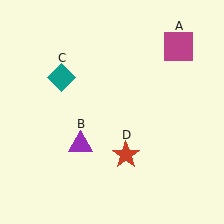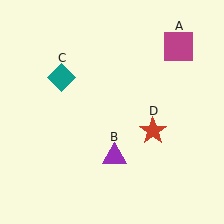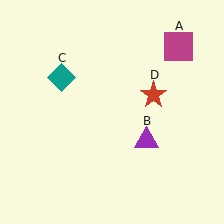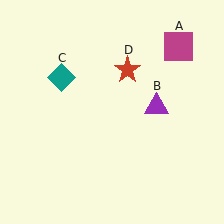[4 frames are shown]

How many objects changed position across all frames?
2 objects changed position: purple triangle (object B), red star (object D).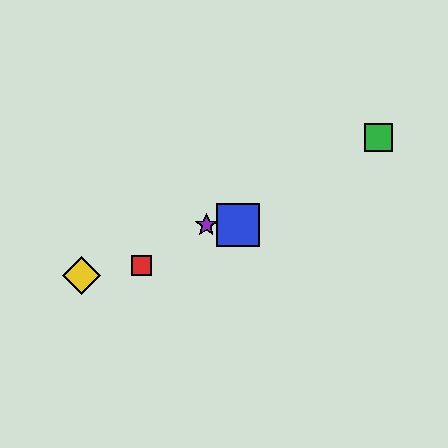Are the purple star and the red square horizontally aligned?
No, the purple star is at y≈225 and the red square is at y≈265.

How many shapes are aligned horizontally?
2 shapes (the blue square, the purple star) are aligned horizontally.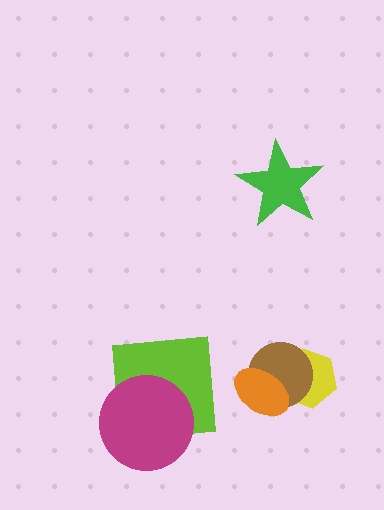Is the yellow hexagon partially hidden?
Yes, it is partially covered by another shape.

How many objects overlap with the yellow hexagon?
2 objects overlap with the yellow hexagon.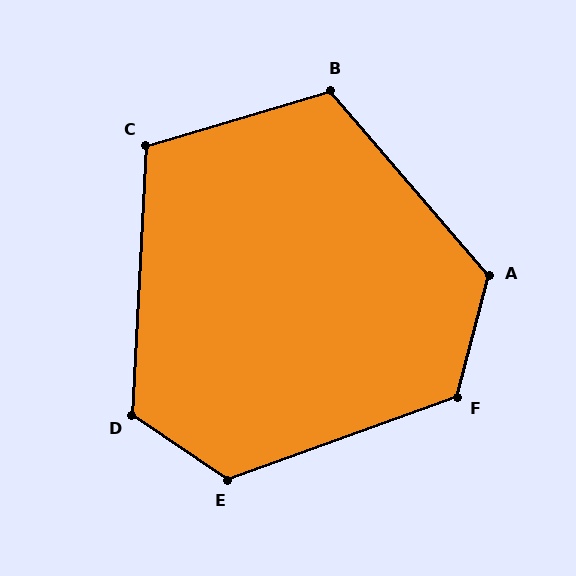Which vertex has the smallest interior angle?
C, at approximately 109 degrees.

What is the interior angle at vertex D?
Approximately 121 degrees (obtuse).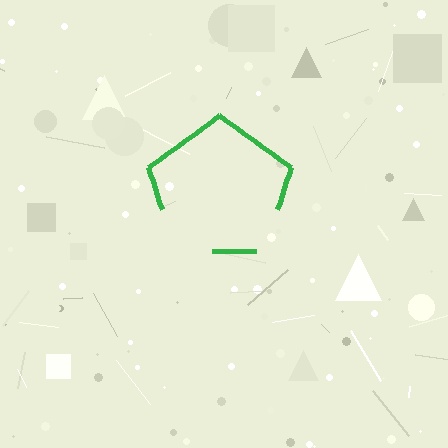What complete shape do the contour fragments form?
The contour fragments form a pentagon.